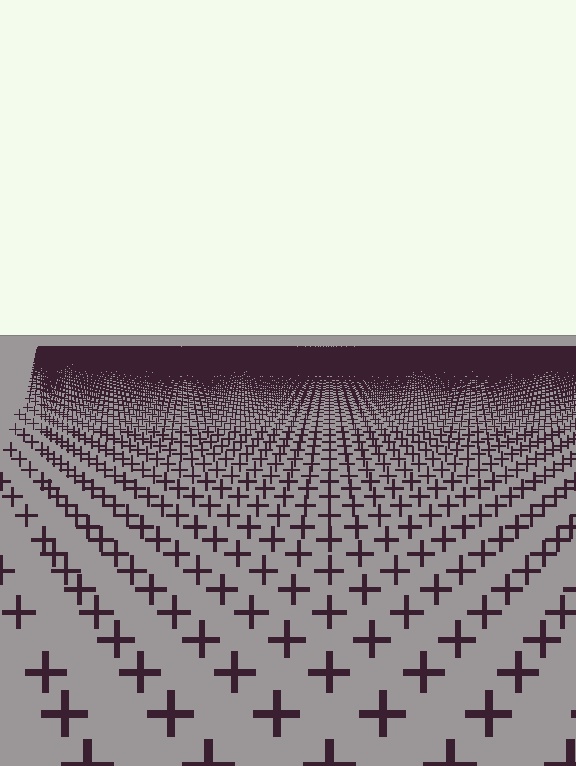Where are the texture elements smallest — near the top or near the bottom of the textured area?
Near the top.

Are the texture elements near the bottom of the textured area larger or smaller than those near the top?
Larger. Near the bottom, elements are closer to the viewer and appear at a bigger on-screen size.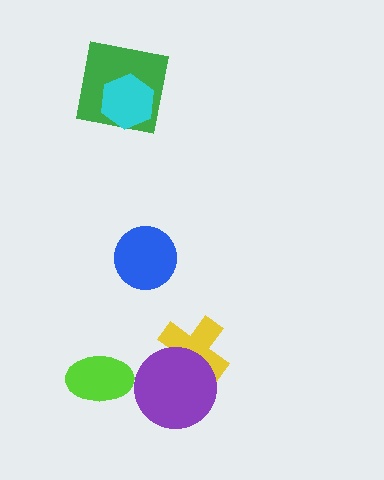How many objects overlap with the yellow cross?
1 object overlaps with the yellow cross.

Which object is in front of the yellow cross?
The purple circle is in front of the yellow cross.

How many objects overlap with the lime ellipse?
0 objects overlap with the lime ellipse.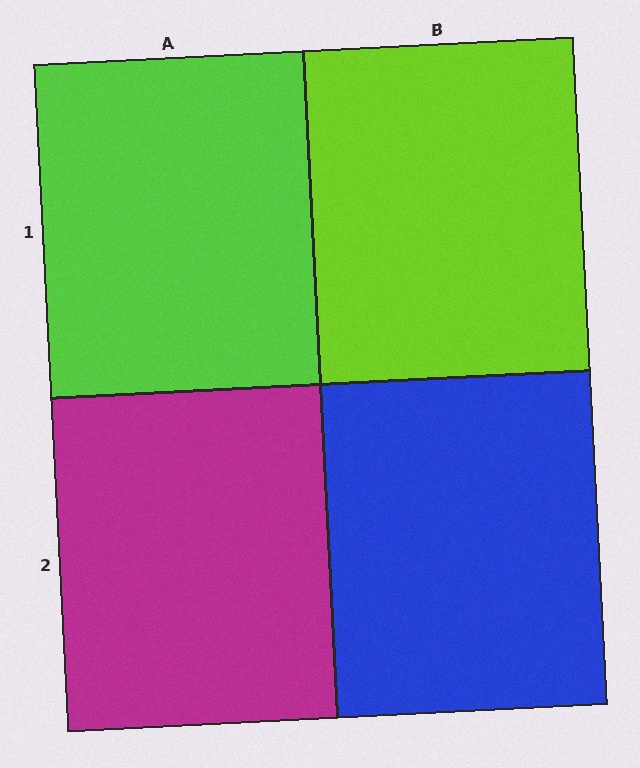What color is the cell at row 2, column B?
Blue.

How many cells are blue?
1 cell is blue.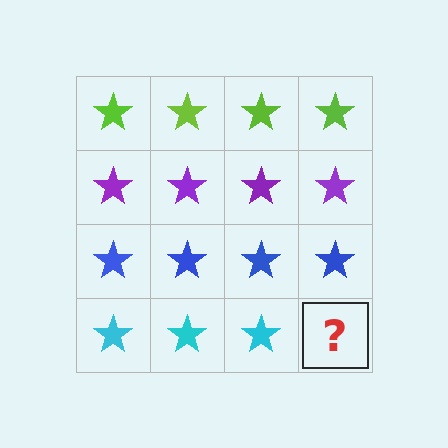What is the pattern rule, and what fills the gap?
The rule is that each row has a consistent color. The gap should be filled with a cyan star.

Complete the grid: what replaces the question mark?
The question mark should be replaced with a cyan star.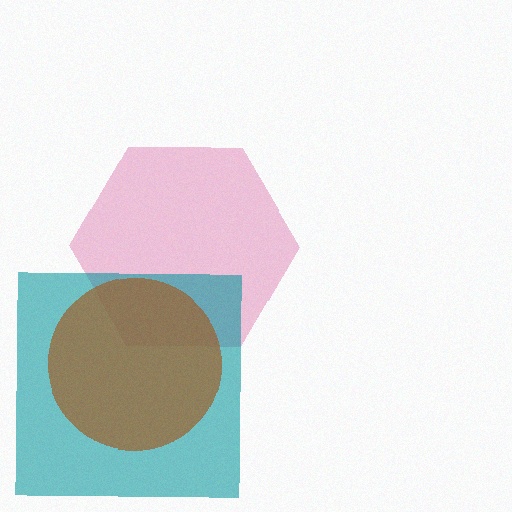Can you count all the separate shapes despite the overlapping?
Yes, there are 3 separate shapes.